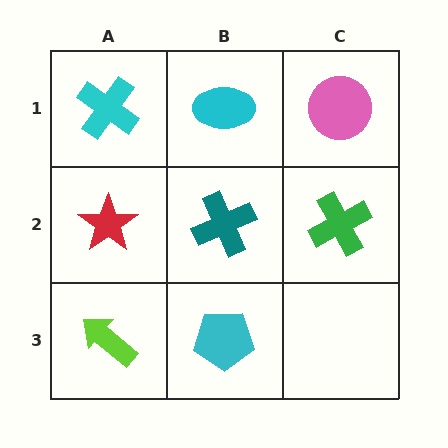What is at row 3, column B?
A cyan pentagon.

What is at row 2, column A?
A red star.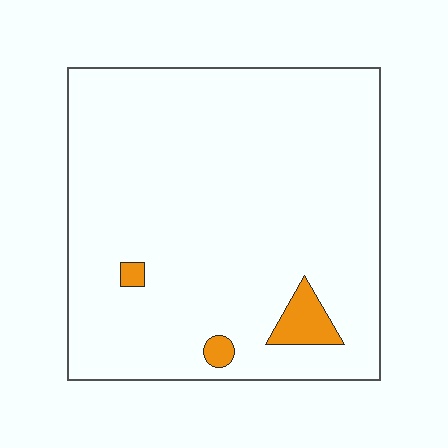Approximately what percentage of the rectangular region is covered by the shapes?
Approximately 5%.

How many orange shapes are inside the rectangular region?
3.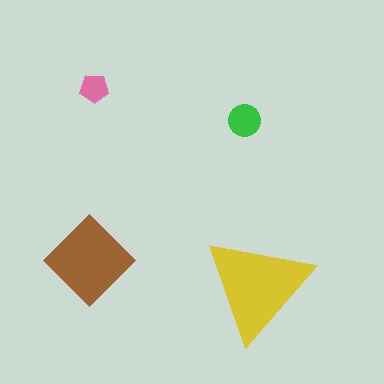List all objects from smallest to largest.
The pink pentagon, the green circle, the brown diamond, the yellow triangle.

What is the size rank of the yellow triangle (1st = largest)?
1st.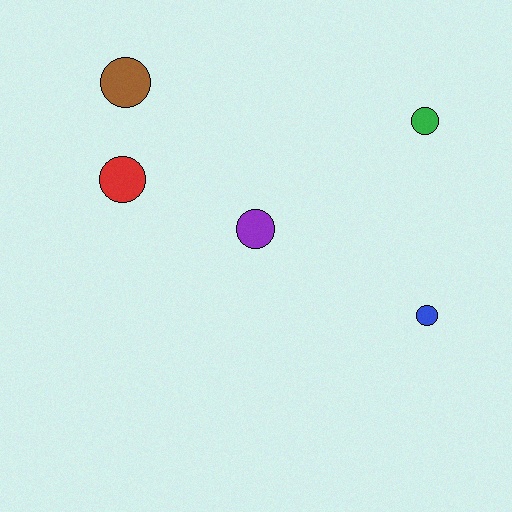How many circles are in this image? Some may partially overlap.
There are 5 circles.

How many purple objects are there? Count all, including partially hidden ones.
There is 1 purple object.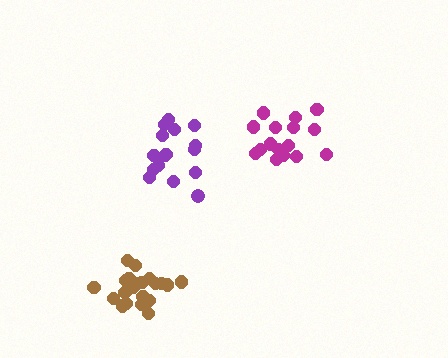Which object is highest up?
The magenta cluster is topmost.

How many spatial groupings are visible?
There are 3 spatial groupings.